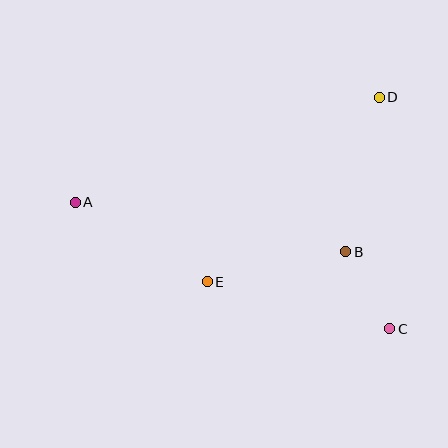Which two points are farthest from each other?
Points A and C are farthest from each other.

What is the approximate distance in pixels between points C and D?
The distance between C and D is approximately 232 pixels.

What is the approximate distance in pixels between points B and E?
The distance between B and E is approximately 141 pixels.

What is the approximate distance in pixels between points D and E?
The distance between D and E is approximately 252 pixels.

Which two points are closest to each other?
Points B and C are closest to each other.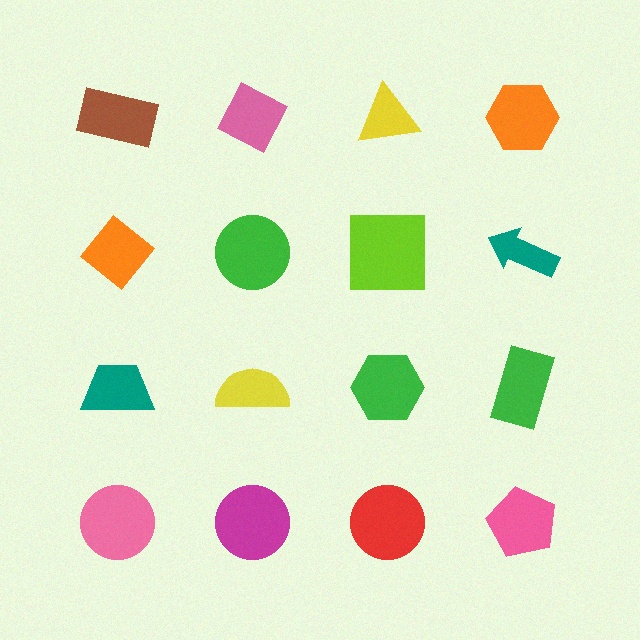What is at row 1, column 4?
An orange hexagon.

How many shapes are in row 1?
4 shapes.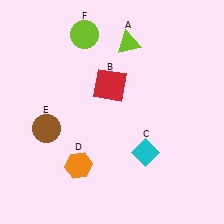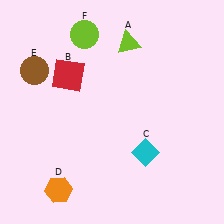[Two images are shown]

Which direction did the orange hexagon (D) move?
The orange hexagon (D) moved down.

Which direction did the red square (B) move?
The red square (B) moved left.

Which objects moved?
The objects that moved are: the red square (B), the orange hexagon (D), the brown circle (E).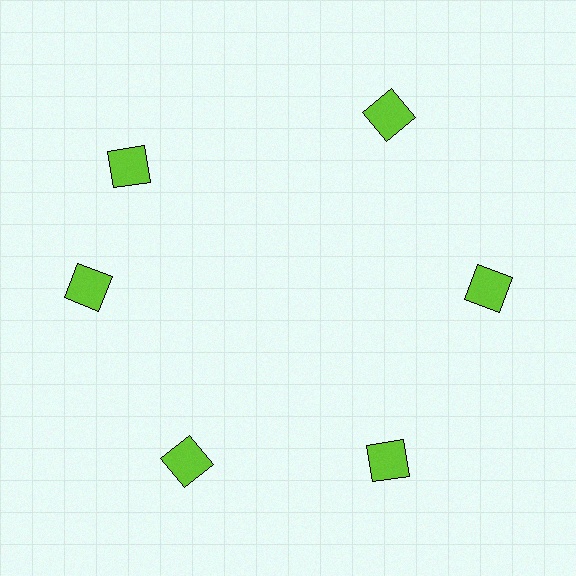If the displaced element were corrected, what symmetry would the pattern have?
It would have 6-fold rotational symmetry — the pattern would map onto itself every 60 degrees.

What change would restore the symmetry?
The symmetry would be restored by rotating it back into even spacing with its neighbors so that all 6 squares sit at equal angles and equal distance from the center.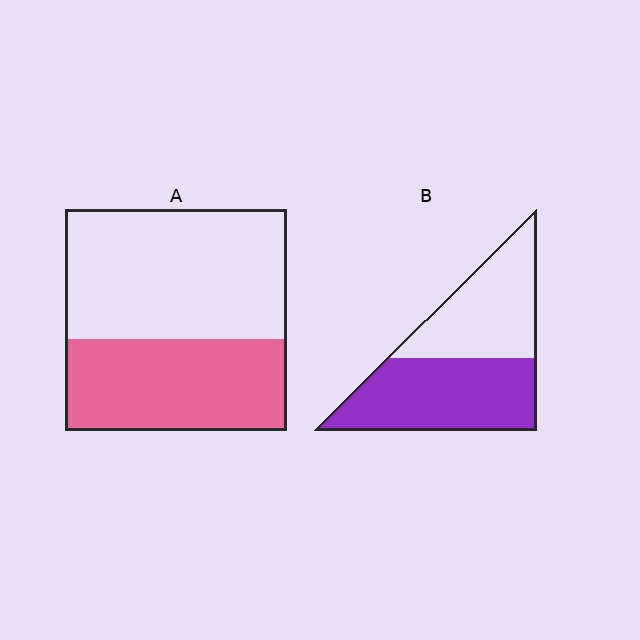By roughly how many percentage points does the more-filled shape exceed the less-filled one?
By roughly 15 percentage points (B over A).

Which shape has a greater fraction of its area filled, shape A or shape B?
Shape B.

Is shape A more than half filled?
No.